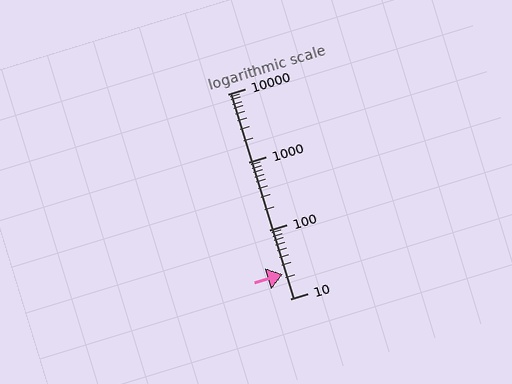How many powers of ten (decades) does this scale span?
The scale spans 3 decades, from 10 to 10000.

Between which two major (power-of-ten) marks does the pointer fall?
The pointer is between 10 and 100.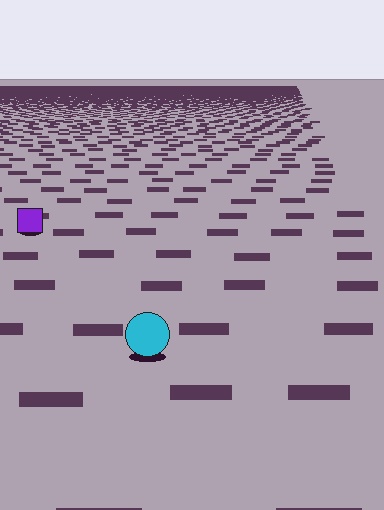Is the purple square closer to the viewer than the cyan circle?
No. The cyan circle is closer — you can tell from the texture gradient: the ground texture is coarser near it.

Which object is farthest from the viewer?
The purple square is farthest from the viewer. It appears smaller and the ground texture around it is denser.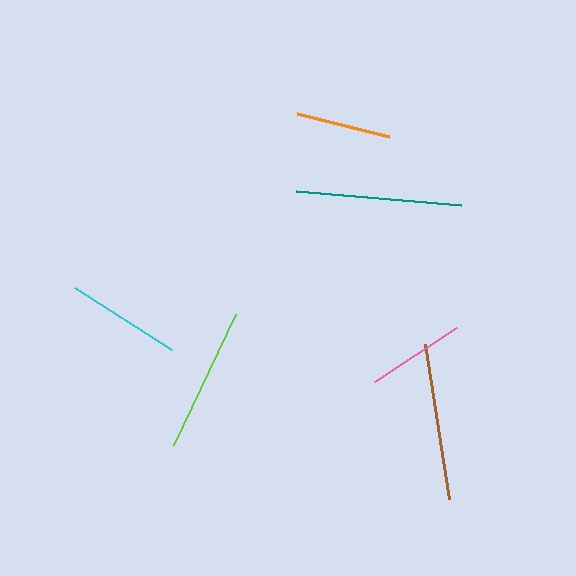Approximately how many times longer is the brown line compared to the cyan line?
The brown line is approximately 1.4 times the length of the cyan line.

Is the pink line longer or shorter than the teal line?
The teal line is longer than the pink line.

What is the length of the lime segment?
The lime segment is approximately 145 pixels long.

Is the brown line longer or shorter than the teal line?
The teal line is longer than the brown line.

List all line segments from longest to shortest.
From longest to shortest: teal, brown, lime, cyan, pink, orange.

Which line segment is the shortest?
The orange line is the shortest at approximately 95 pixels.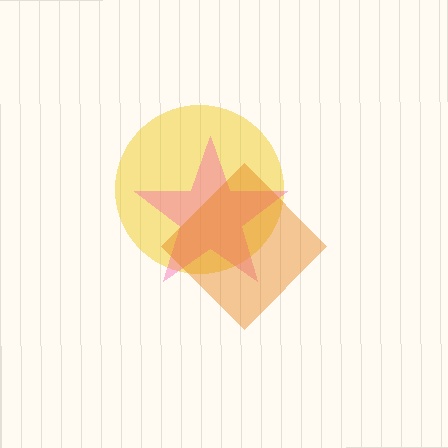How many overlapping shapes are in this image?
There are 3 overlapping shapes in the image.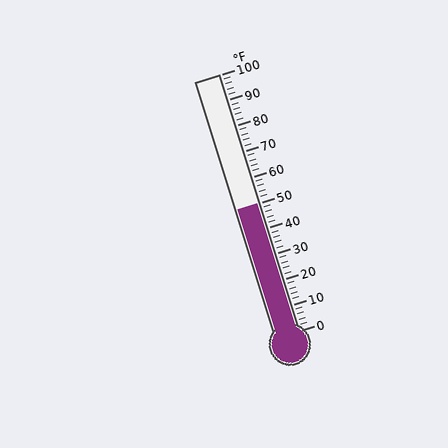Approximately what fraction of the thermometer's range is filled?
The thermometer is filled to approximately 50% of its range.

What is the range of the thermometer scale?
The thermometer scale ranges from 0°F to 100°F.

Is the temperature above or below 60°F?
The temperature is below 60°F.